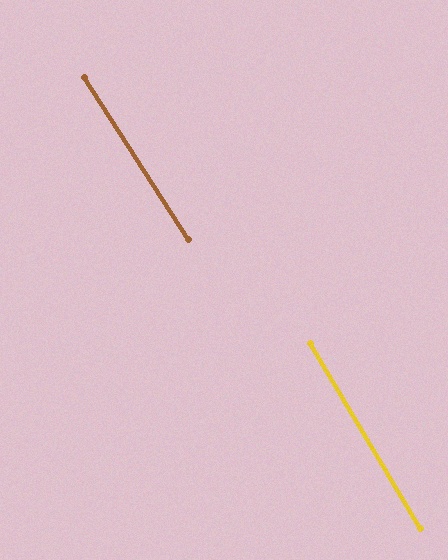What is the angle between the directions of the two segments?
Approximately 2 degrees.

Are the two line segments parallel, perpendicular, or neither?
Parallel — their directions differ by only 1.8°.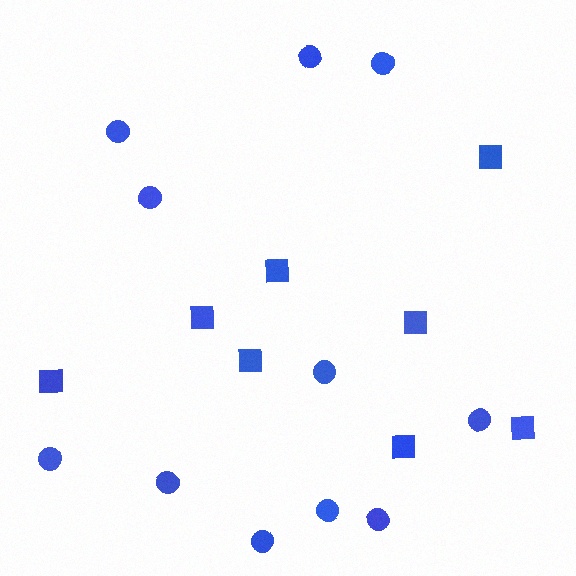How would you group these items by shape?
There are 2 groups: one group of squares (8) and one group of circles (11).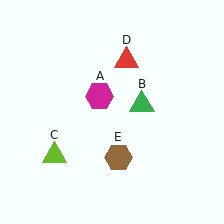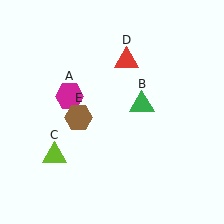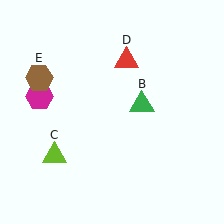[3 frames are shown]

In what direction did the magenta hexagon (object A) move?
The magenta hexagon (object A) moved left.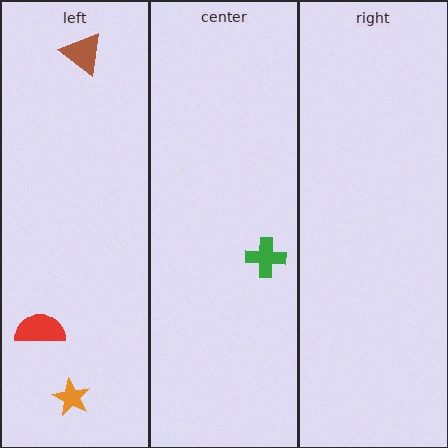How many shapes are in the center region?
1.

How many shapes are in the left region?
3.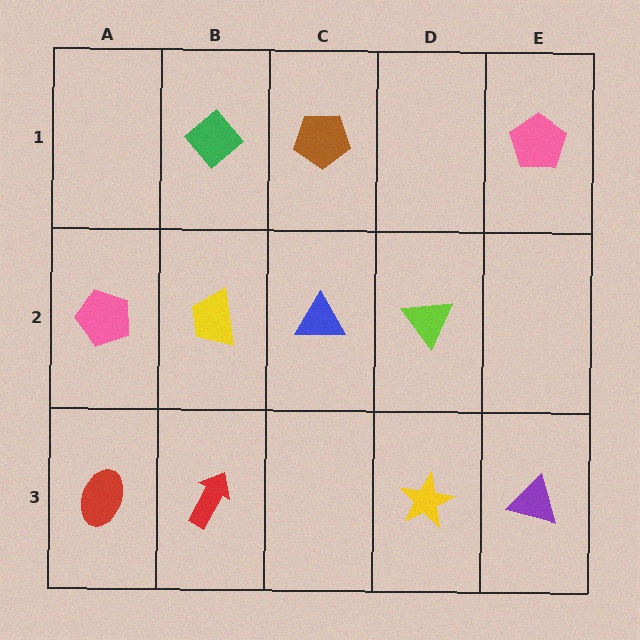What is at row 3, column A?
A red ellipse.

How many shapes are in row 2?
4 shapes.